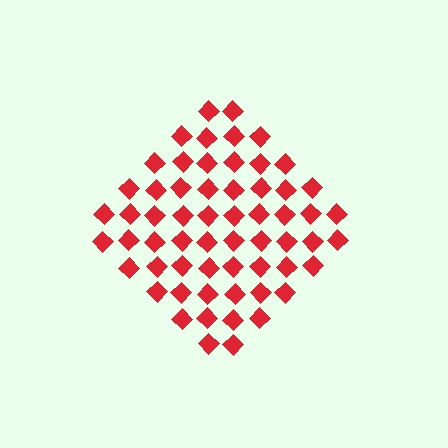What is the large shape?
The large shape is a diamond.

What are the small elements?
The small elements are diamonds.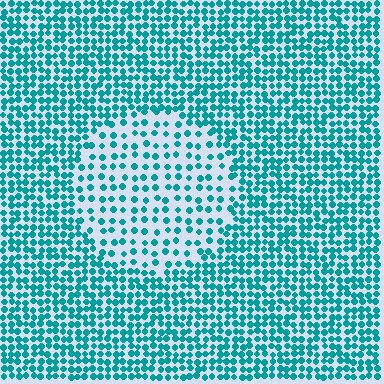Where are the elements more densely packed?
The elements are more densely packed outside the circle boundary.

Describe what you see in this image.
The image contains small teal elements arranged at two different densities. A circle-shaped region is visible where the elements are less densely packed than the surrounding area.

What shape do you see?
I see a circle.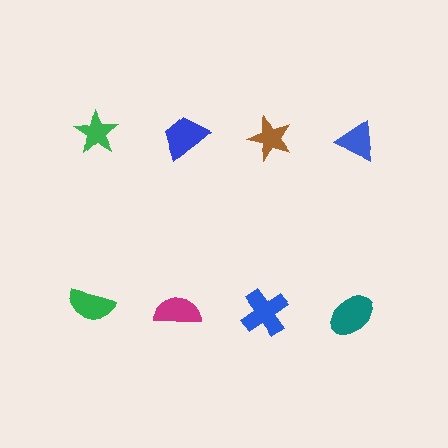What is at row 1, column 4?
A blue triangle.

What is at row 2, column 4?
A teal ellipse.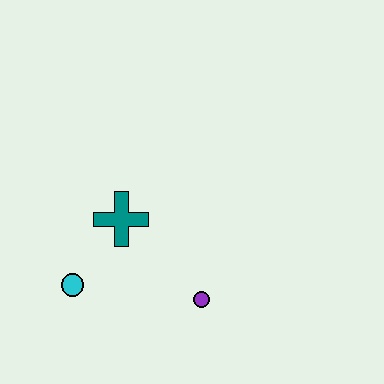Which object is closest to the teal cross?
The cyan circle is closest to the teal cross.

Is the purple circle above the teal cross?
No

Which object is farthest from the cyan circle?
The purple circle is farthest from the cyan circle.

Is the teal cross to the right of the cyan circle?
Yes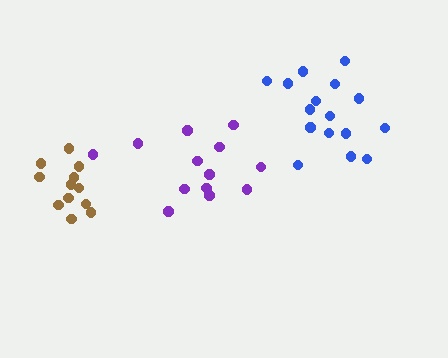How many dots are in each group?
Group 1: 16 dots, Group 2: 13 dots, Group 3: 12 dots (41 total).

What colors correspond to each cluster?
The clusters are colored: blue, purple, brown.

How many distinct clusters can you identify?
There are 3 distinct clusters.